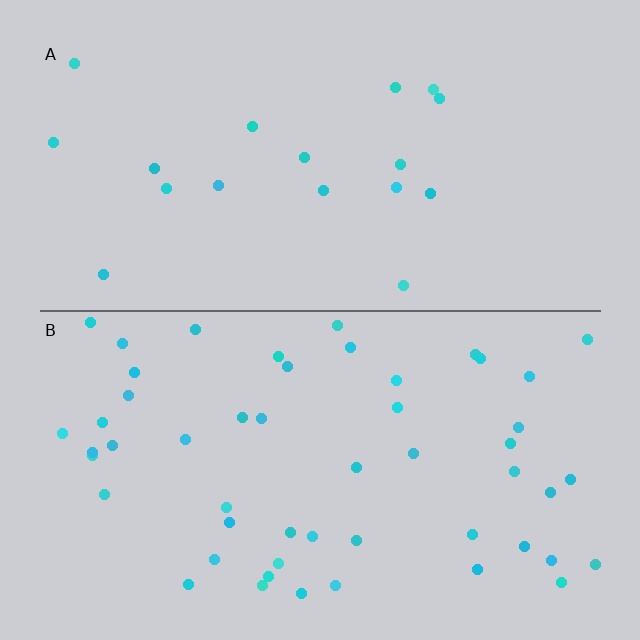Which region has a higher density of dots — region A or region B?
B (the bottom).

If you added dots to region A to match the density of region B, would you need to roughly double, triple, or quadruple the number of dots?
Approximately triple.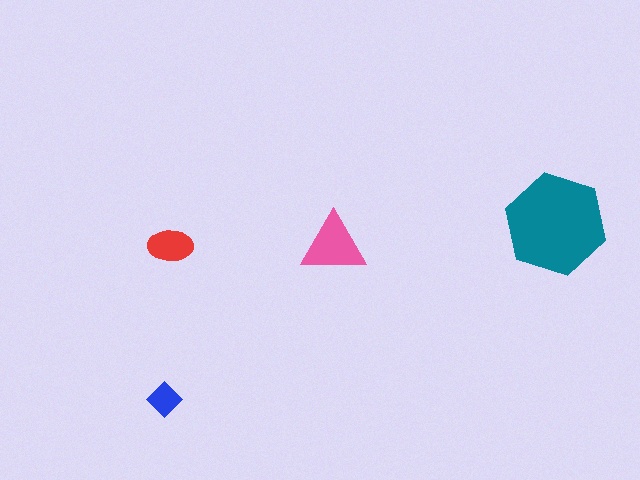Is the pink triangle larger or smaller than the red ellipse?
Larger.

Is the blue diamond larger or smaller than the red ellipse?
Smaller.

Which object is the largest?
The teal hexagon.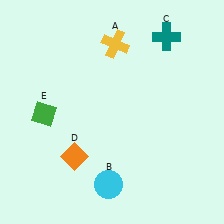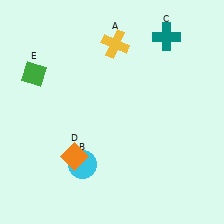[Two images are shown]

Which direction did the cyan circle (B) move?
The cyan circle (B) moved left.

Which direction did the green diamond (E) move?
The green diamond (E) moved up.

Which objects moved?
The objects that moved are: the cyan circle (B), the green diamond (E).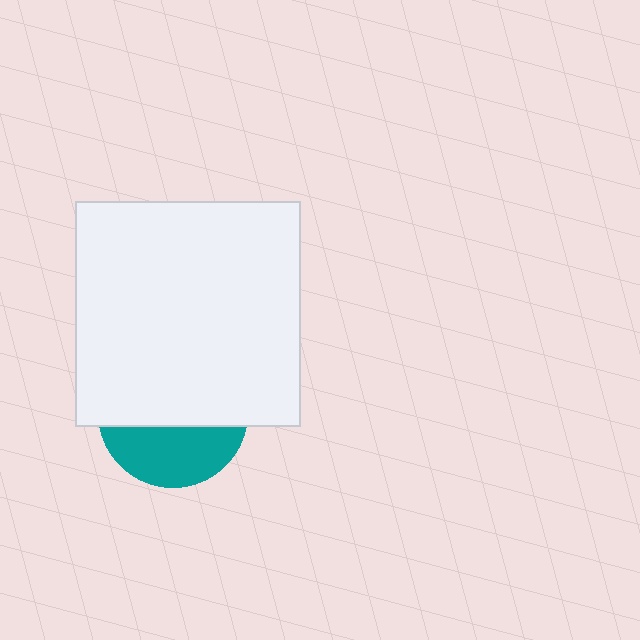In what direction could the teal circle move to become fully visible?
The teal circle could move down. That would shift it out from behind the white square entirely.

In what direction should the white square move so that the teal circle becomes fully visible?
The white square should move up. That is the shortest direction to clear the overlap and leave the teal circle fully visible.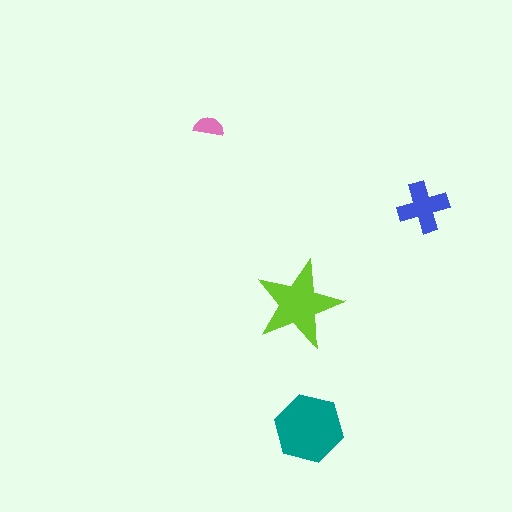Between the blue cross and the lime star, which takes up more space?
The lime star.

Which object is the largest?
The teal hexagon.